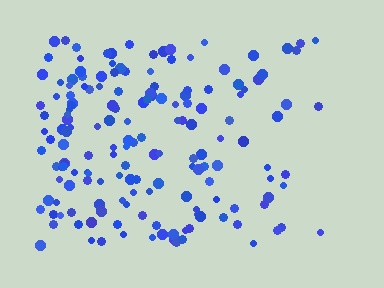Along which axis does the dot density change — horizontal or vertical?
Horizontal.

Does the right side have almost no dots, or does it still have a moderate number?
Still a moderate number, just noticeably fewer than the left.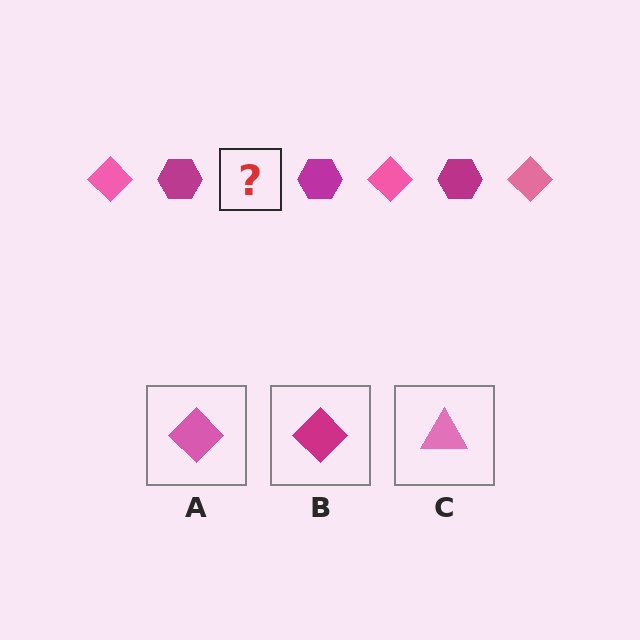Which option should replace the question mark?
Option A.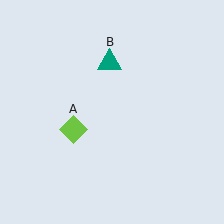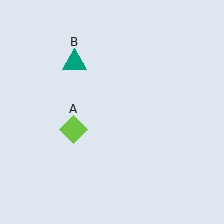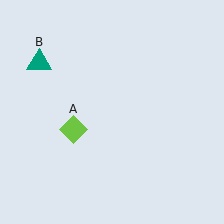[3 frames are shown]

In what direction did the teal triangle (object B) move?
The teal triangle (object B) moved left.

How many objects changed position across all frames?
1 object changed position: teal triangle (object B).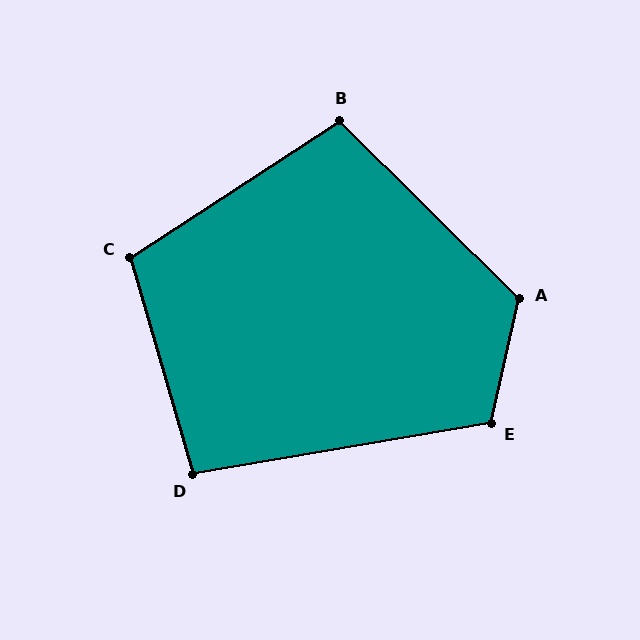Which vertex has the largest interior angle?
A, at approximately 122 degrees.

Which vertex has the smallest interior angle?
D, at approximately 96 degrees.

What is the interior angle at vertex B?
Approximately 102 degrees (obtuse).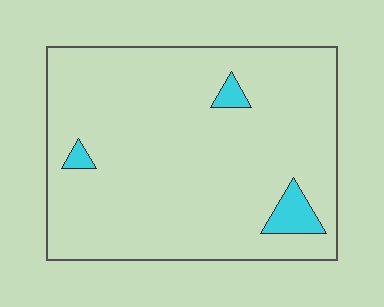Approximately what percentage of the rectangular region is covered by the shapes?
Approximately 5%.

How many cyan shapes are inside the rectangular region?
3.